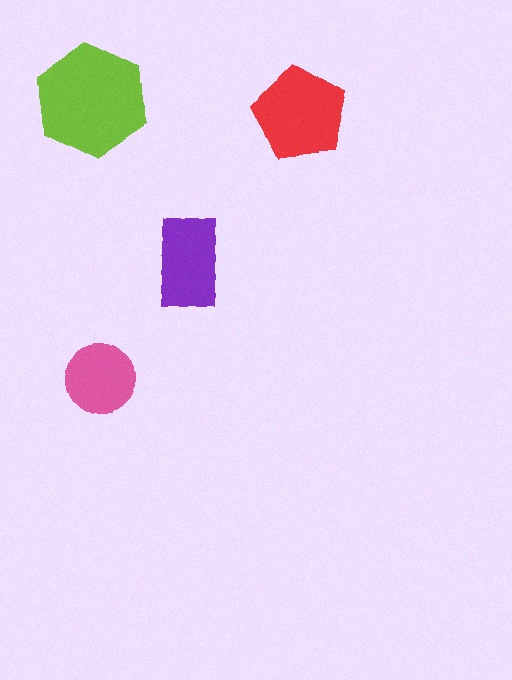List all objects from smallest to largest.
The pink circle, the purple rectangle, the red pentagon, the lime hexagon.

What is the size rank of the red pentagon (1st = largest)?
2nd.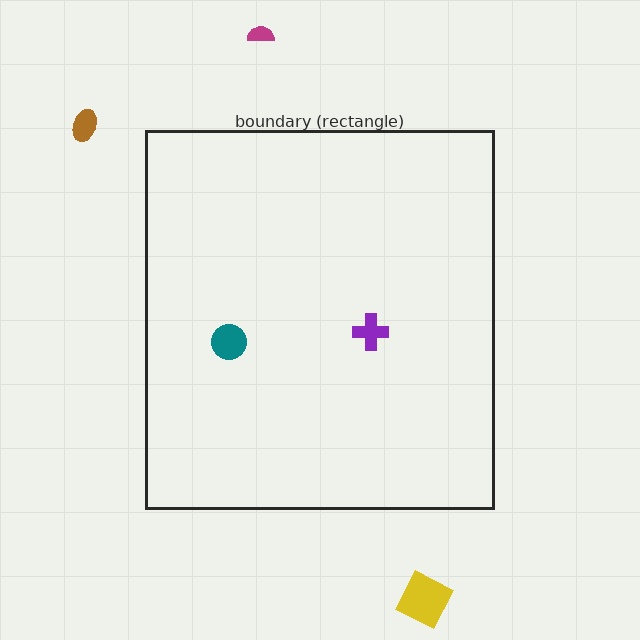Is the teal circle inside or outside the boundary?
Inside.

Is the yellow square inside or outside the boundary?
Outside.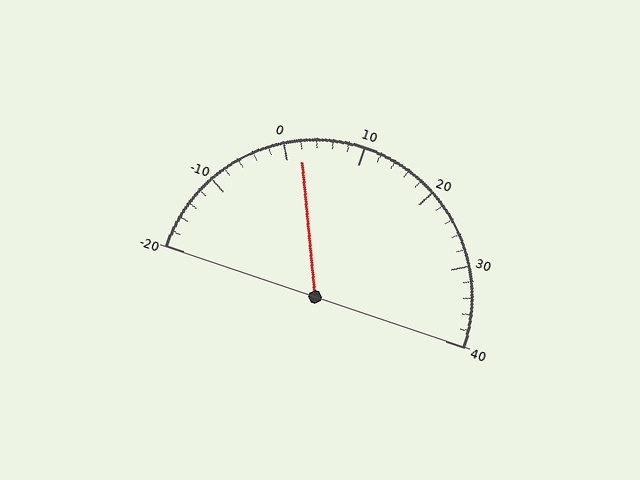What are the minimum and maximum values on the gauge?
The gauge ranges from -20 to 40.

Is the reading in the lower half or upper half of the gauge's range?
The reading is in the lower half of the range (-20 to 40).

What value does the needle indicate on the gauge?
The needle indicates approximately 2.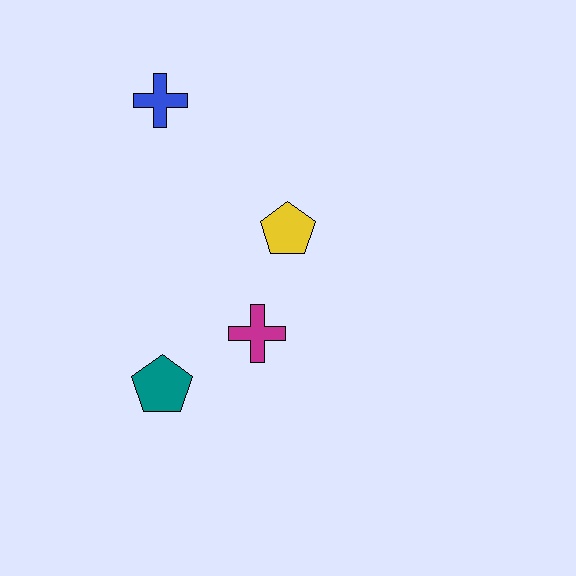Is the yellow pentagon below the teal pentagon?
No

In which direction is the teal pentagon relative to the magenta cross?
The teal pentagon is to the left of the magenta cross.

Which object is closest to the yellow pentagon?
The magenta cross is closest to the yellow pentagon.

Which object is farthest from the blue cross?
The teal pentagon is farthest from the blue cross.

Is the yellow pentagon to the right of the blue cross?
Yes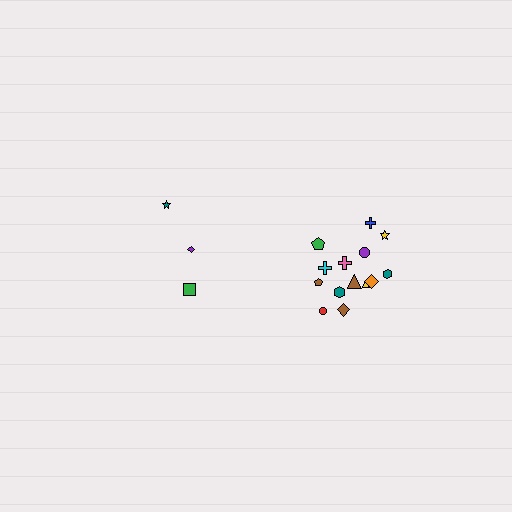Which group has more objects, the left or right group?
The right group.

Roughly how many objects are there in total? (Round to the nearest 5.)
Roughly 20 objects in total.